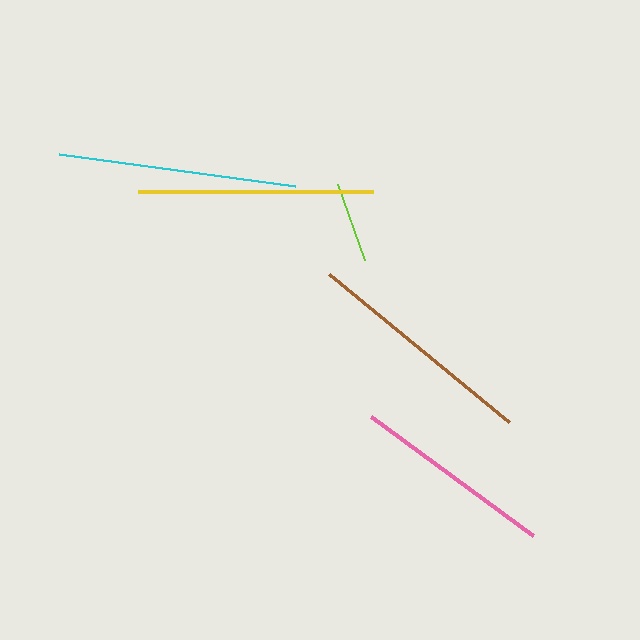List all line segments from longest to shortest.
From longest to shortest: cyan, yellow, brown, pink, lime.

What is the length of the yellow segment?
The yellow segment is approximately 235 pixels long.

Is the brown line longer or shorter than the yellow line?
The yellow line is longer than the brown line.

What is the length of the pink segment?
The pink segment is approximately 201 pixels long.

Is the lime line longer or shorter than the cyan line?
The cyan line is longer than the lime line.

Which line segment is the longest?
The cyan line is the longest at approximately 238 pixels.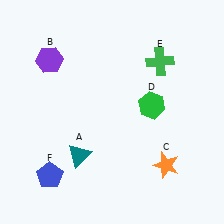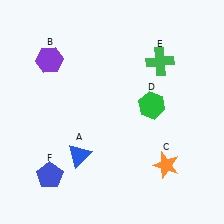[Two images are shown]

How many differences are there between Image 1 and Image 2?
There is 1 difference between the two images.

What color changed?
The triangle (A) changed from teal in Image 1 to blue in Image 2.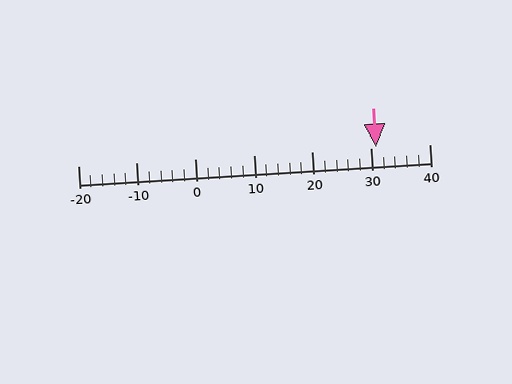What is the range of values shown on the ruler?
The ruler shows values from -20 to 40.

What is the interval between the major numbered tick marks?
The major tick marks are spaced 10 units apart.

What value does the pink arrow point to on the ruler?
The pink arrow points to approximately 31.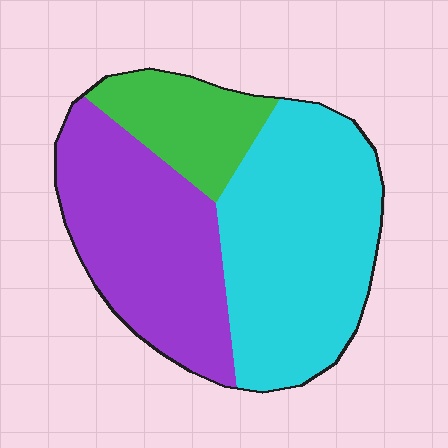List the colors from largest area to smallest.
From largest to smallest: cyan, purple, green.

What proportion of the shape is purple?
Purple covers roughly 35% of the shape.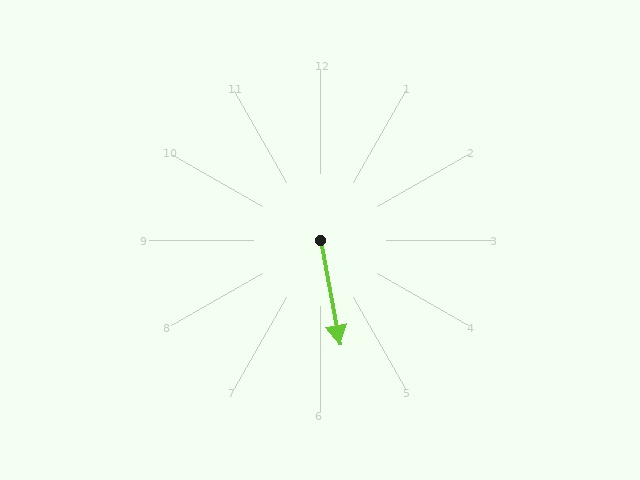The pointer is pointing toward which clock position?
Roughly 6 o'clock.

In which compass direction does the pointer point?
South.